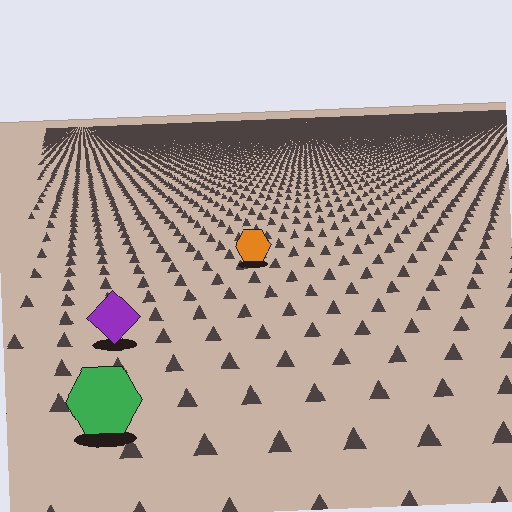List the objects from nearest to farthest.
From nearest to farthest: the green hexagon, the purple diamond, the orange hexagon.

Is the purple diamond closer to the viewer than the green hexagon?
No. The green hexagon is closer — you can tell from the texture gradient: the ground texture is coarser near it.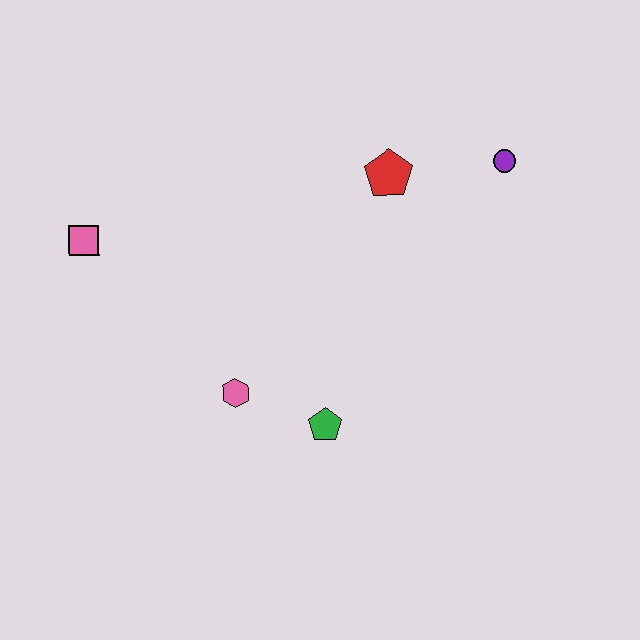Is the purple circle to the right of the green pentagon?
Yes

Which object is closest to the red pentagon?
The purple circle is closest to the red pentagon.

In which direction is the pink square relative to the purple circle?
The pink square is to the left of the purple circle.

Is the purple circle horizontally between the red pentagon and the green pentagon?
No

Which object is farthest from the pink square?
The purple circle is farthest from the pink square.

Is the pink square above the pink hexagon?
Yes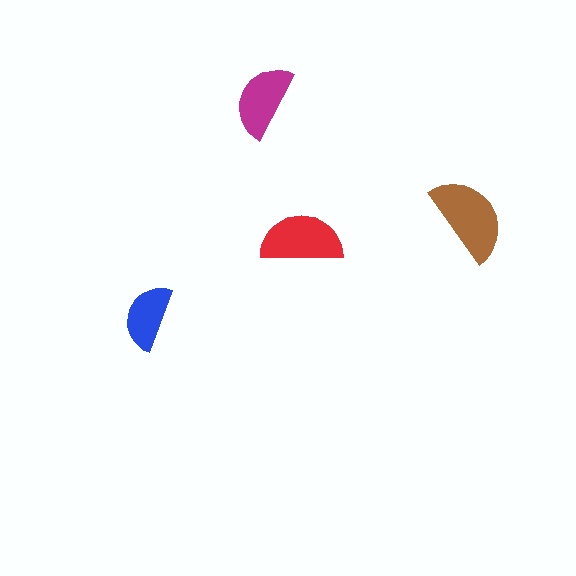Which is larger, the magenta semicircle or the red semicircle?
The red one.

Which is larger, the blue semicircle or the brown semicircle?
The brown one.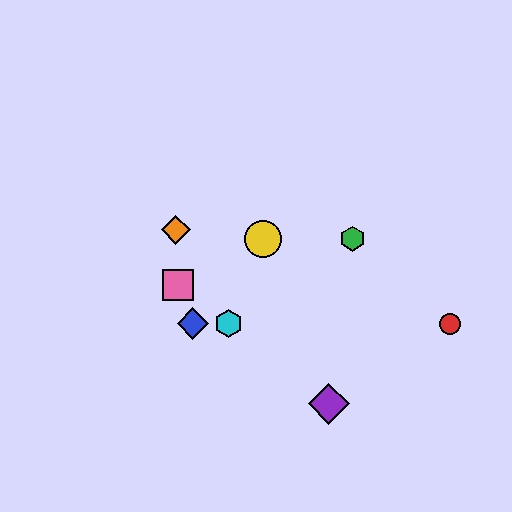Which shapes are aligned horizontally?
The red circle, the blue diamond, the cyan hexagon are aligned horizontally.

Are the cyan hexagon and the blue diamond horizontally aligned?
Yes, both are at y≈324.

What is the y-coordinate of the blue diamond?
The blue diamond is at y≈324.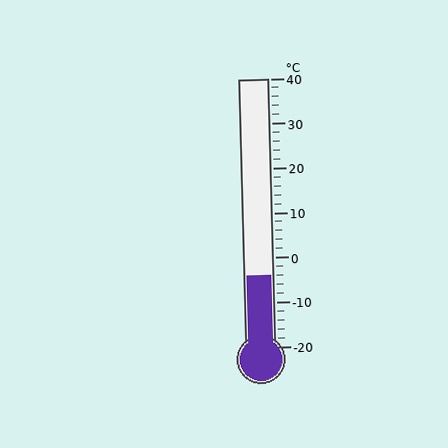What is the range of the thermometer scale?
The thermometer scale ranges from -20°C to 40°C.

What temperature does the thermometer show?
The thermometer shows approximately -4°C.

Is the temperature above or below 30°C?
The temperature is below 30°C.